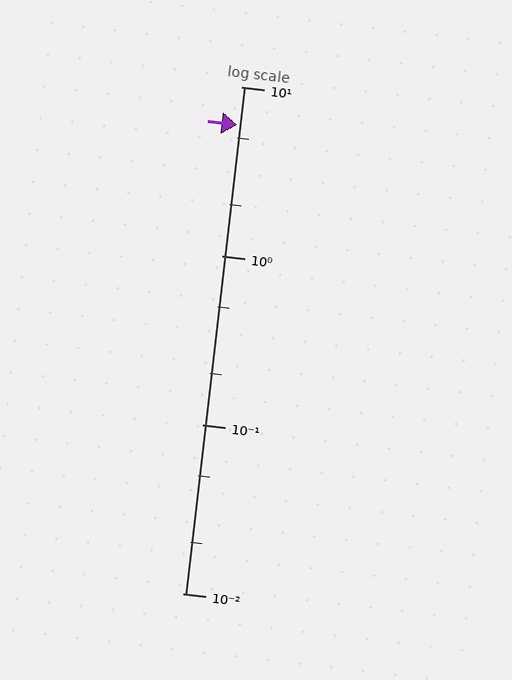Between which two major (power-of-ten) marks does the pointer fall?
The pointer is between 1 and 10.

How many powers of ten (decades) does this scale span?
The scale spans 3 decades, from 0.01 to 10.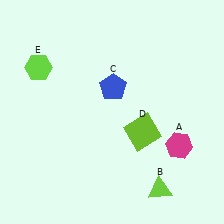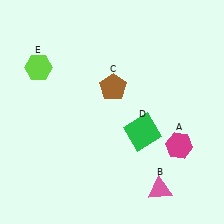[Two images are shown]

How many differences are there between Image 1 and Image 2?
There are 3 differences between the two images.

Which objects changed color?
B changed from lime to pink. C changed from blue to brown. D changed from lime to green.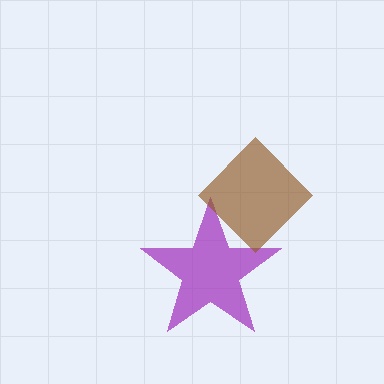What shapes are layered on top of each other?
The layered shapes are: a purple star, a brown diamond.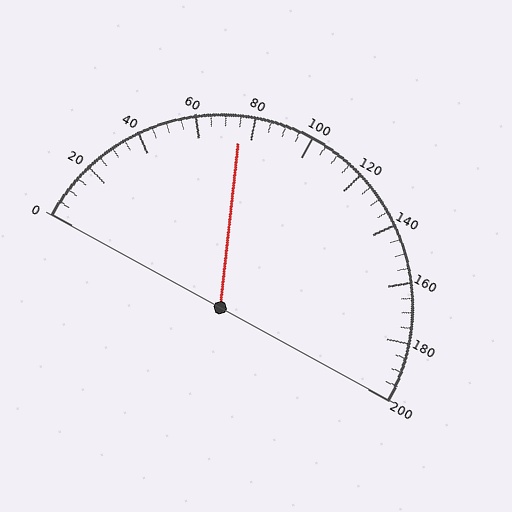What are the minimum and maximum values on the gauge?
The gauge ranges from 0 to 200.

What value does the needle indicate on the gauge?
The needle indicates approximately 75.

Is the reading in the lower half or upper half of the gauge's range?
The reading is in the lower half of the range (0 to 200).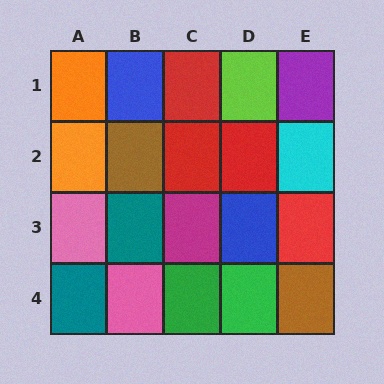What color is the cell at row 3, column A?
Pink.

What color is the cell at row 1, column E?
Purple.